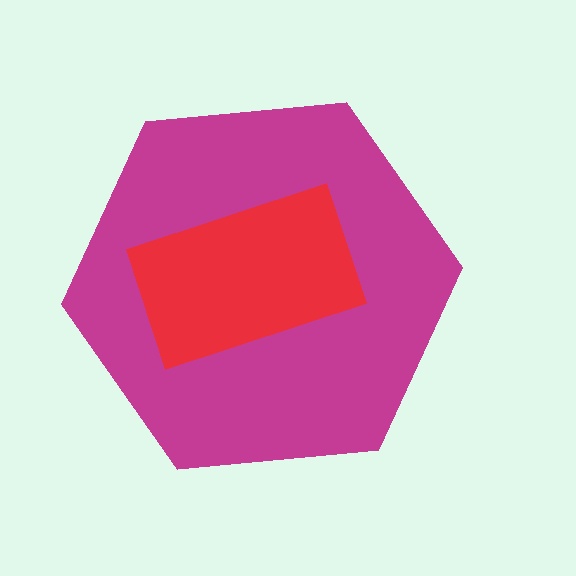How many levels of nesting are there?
2.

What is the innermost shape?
The red rectangle.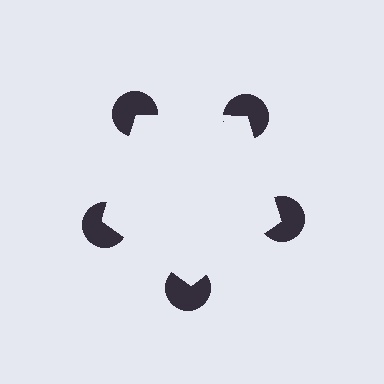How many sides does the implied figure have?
5 sides.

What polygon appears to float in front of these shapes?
An illusory pentagon — its edges are inferred from the aligned wedge cuts in the pac-man discs, not physically drawn.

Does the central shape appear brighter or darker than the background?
It typically appears slightly brighter than the background, even though no actual brightness change is drawn.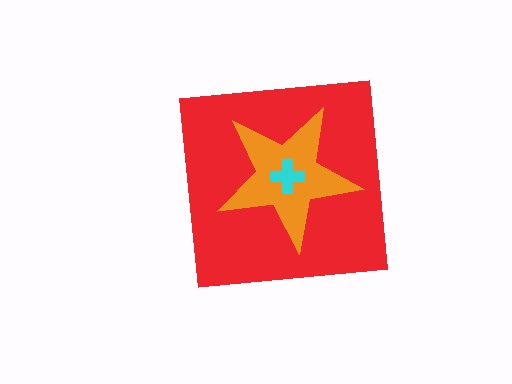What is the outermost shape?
The red square.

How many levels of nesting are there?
3.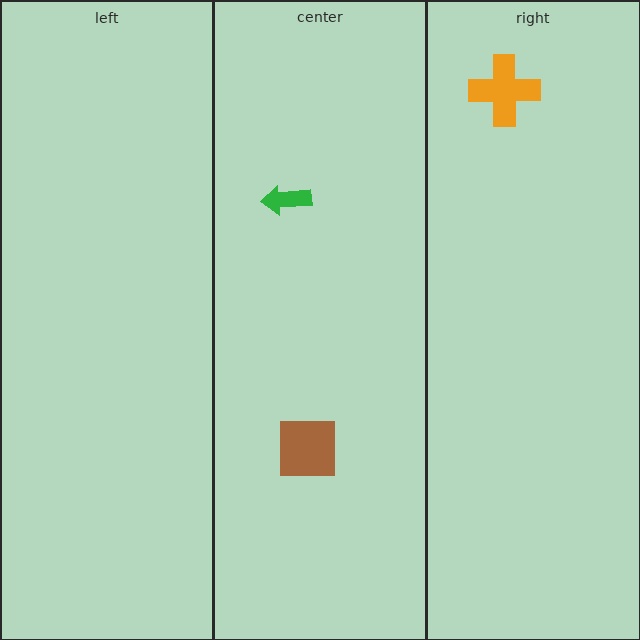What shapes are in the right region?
The orange cross.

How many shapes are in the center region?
2.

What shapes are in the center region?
The green arrow, the brown square.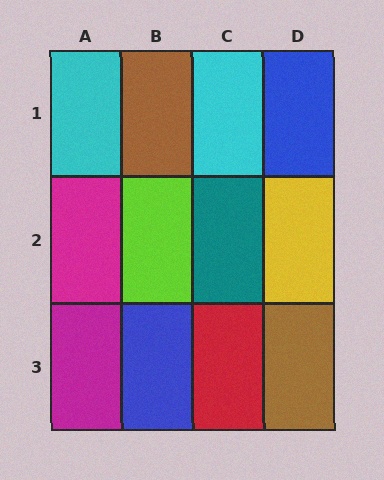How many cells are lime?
1 cell is lime.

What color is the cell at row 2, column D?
Yellow.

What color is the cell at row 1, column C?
Cyan.